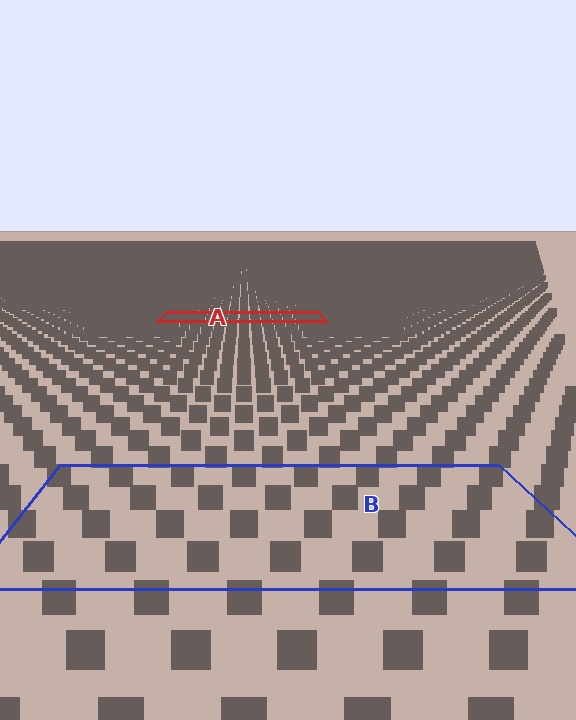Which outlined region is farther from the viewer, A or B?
Region A is farther from the viewer — the texture elements inside it appear smaller and more densely packed.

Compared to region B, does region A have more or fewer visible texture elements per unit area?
Region A has more texture elements per unit area — they are packed more densely because it is farther away.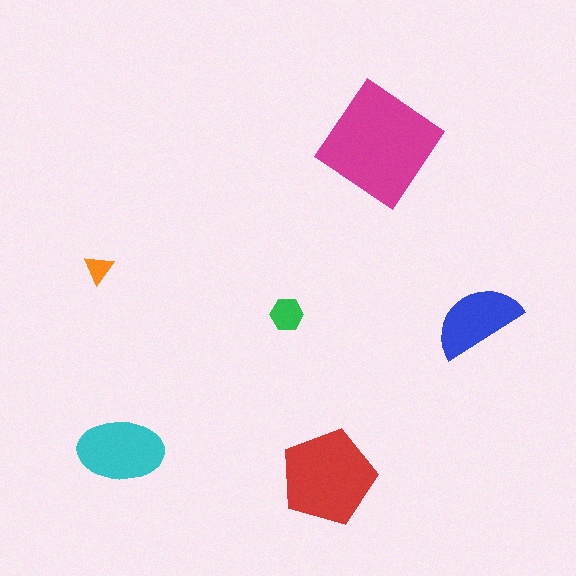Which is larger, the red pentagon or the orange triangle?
The red pentagon.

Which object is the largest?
The magenta diamond.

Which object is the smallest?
The orange triangle.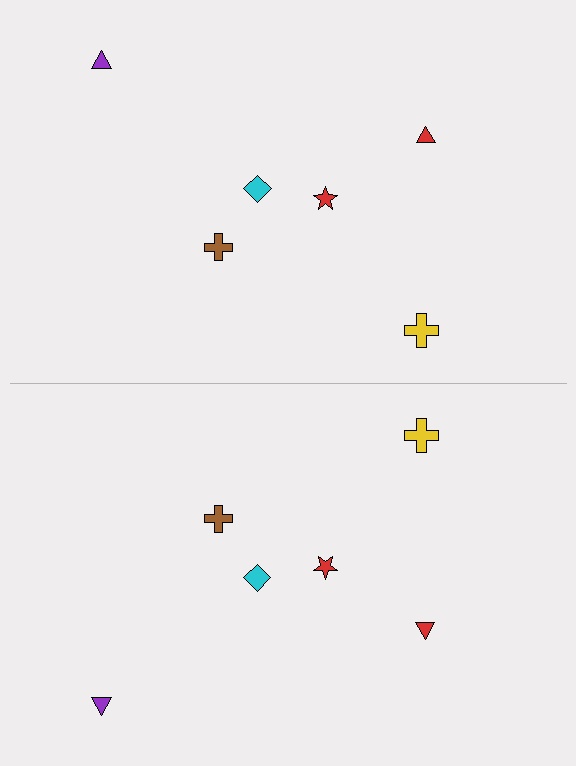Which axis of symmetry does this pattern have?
The pattern has a horizontal axis of symmetry running through the center of the image.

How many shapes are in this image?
There are 12 shapes in this image.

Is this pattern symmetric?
Yes, this pattern has bilateral (reflection) symmetry.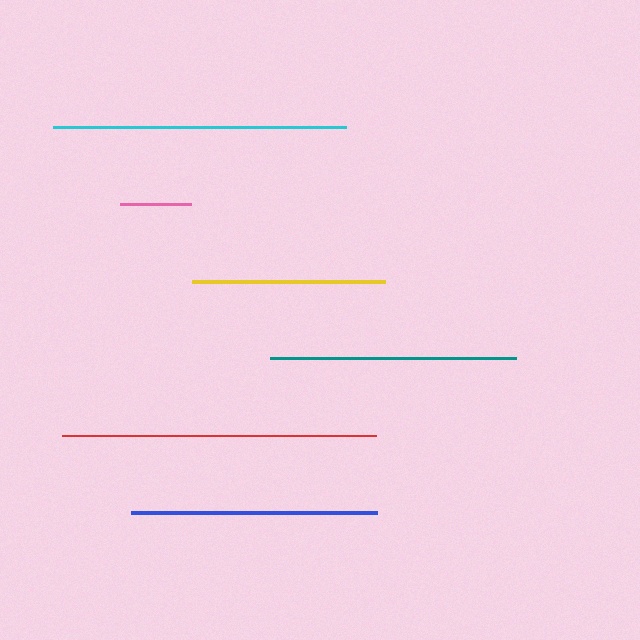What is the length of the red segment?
The red segment is approximately 314 pixels long.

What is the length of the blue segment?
The blue segment is approximately 246 pixels long.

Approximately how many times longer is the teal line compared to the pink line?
The teal line is approximately 3.5 times the length of the pink line.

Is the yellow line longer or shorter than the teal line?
The teal line is longer than the yellow line.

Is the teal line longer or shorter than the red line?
The red line is longer than the teal line.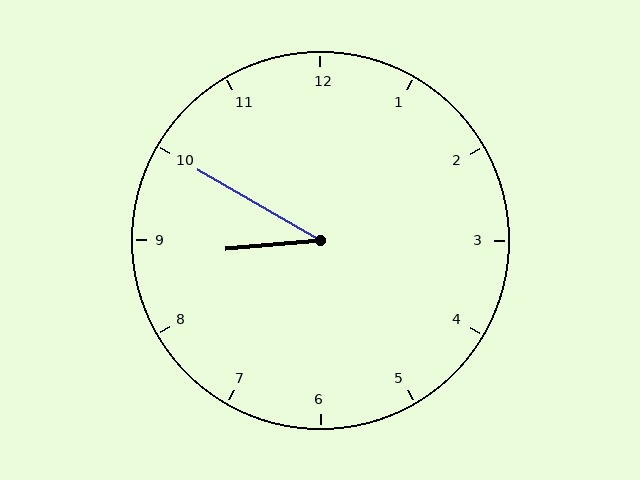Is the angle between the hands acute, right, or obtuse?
It is acute.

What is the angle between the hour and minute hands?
Approximately 35 degrees.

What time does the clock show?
8:50.